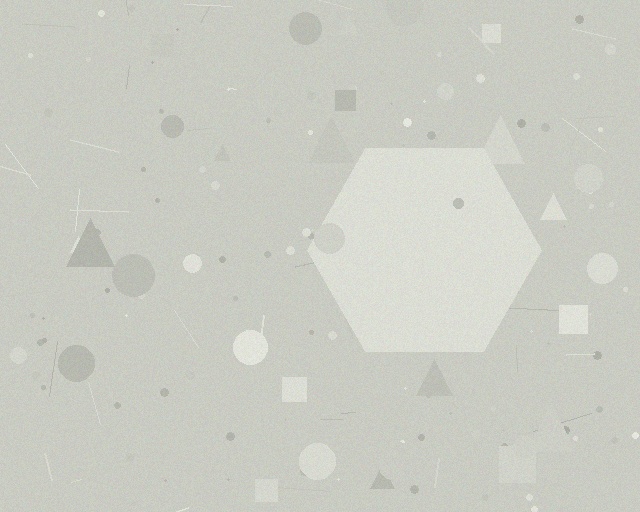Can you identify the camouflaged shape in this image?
The camouflaged shape is a hexagon.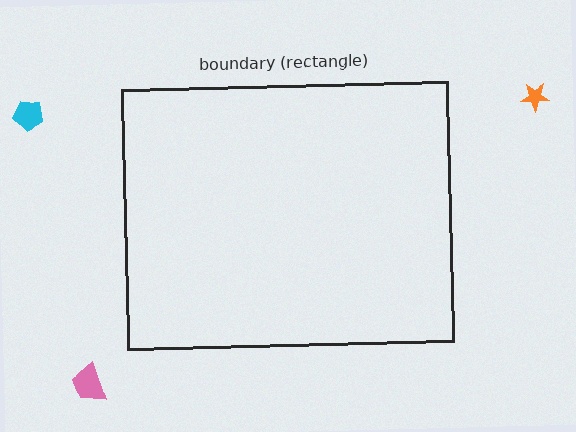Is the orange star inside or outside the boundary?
Outside.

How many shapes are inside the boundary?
0 inside, 3 outside.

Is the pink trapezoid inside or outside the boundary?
Outside.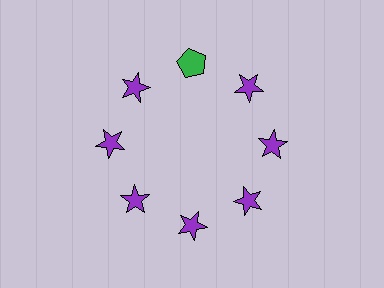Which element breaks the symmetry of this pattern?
The green pentagon at roughly the 12 o'clock position breaks the symmetry. All other shapes are purple stars.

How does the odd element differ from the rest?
It differs in both color (green instead of purple) and shape (pentagon instead of star).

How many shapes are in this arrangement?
There are 8 shapes arranged in a ring pattern.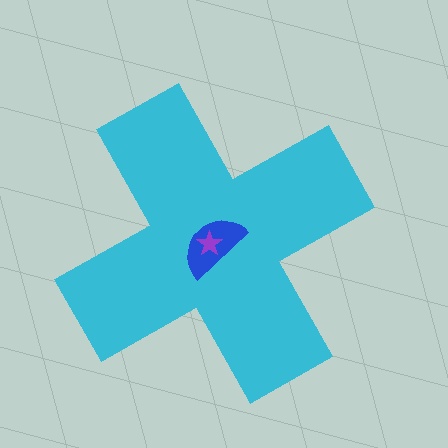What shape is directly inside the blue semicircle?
The purple star.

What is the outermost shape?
The cyan cross.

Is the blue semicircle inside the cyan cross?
Yes.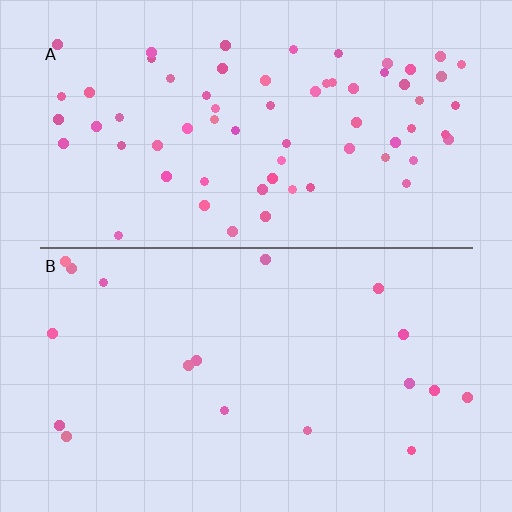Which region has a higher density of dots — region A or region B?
A (the top).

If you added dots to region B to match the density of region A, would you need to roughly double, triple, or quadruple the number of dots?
Approximately quadruple.